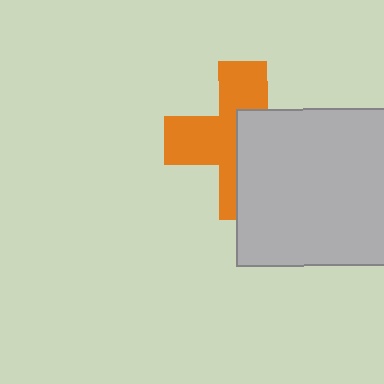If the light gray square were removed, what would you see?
You would see the complete orange cross.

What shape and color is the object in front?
The object in front is a light gray square.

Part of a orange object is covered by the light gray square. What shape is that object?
It is a cross.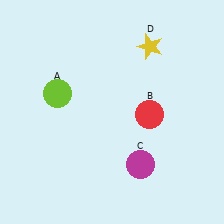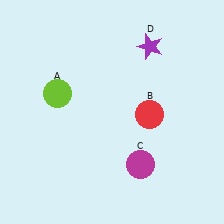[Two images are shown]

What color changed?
The star (D) changed from yellow in Image 1 to purple in Image 2.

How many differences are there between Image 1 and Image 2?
There is 1 difference between the two images.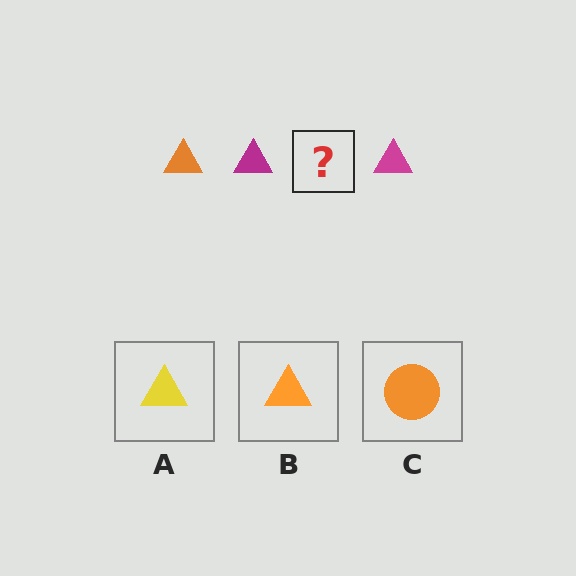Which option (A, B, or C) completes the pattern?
B.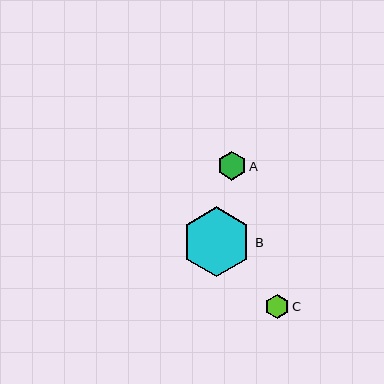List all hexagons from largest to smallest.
From largest to smallest: B, A, C.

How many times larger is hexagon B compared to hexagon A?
Hexagon B is approximately 2.4 times the size of hexagon A.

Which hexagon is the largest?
Hexagon B is the largest with a size of approximately 70 pixels.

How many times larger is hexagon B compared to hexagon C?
Hexagon B is approximately 2.9 times the size of hexagon C.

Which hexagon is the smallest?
Hexagon C is the smallest with a size of approximately 24 pixels.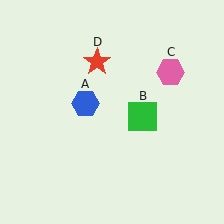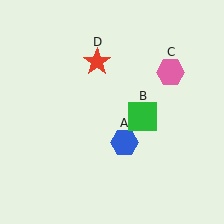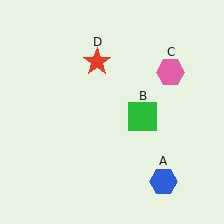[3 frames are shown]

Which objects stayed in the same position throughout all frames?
Green square (object B) and pink hexagon (object C) and red star (object D) remained stationary.